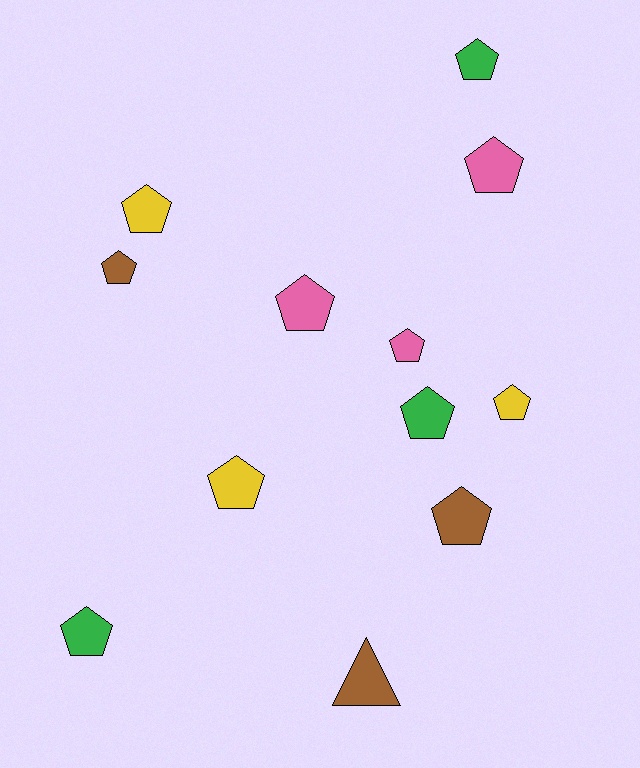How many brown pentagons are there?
There are 2 brown pentagons.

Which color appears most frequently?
Yellow, with 3 objects.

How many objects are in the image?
There are 12 objects.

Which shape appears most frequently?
Pentagon, with 11 objects.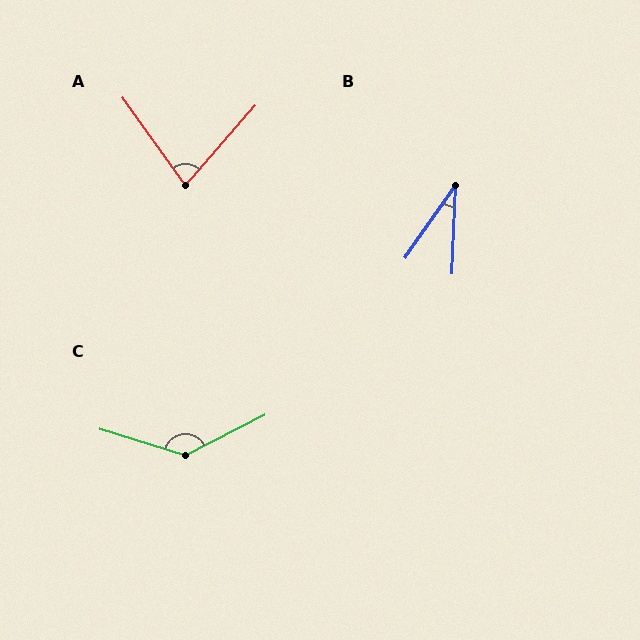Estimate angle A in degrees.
Approximately 77 degrees.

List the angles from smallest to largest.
B (33°), A (77°), C (136°).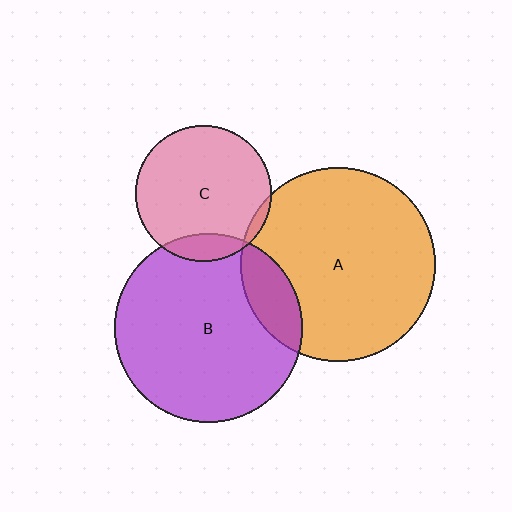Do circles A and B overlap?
Yes.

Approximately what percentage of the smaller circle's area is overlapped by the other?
Approximately 15%.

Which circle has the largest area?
Circle A (orange).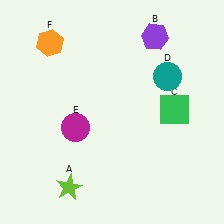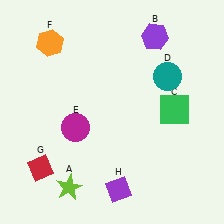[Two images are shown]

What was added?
A red diamond (G), a purple diamond (H) were added in Image 2.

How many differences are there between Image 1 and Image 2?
There are 2 differences between the two images.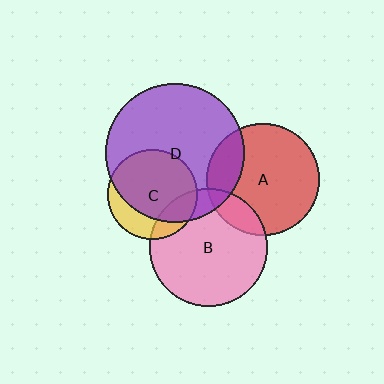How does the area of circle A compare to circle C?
Approximately 1.6 times.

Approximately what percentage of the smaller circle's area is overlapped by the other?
Approximately 15%.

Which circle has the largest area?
Circle D (purple).